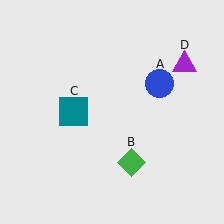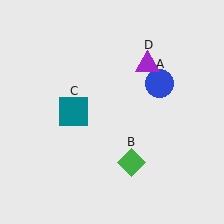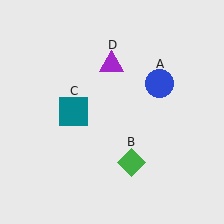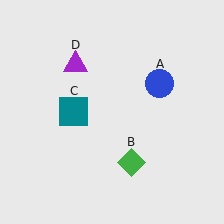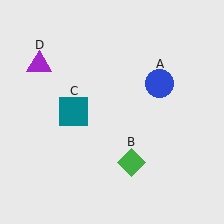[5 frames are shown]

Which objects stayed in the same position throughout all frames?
Blue circle (object A) and green diamond (object B) and teal square (object C) remained stationary.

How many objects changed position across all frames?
1 object changed position: purple triangle (object D).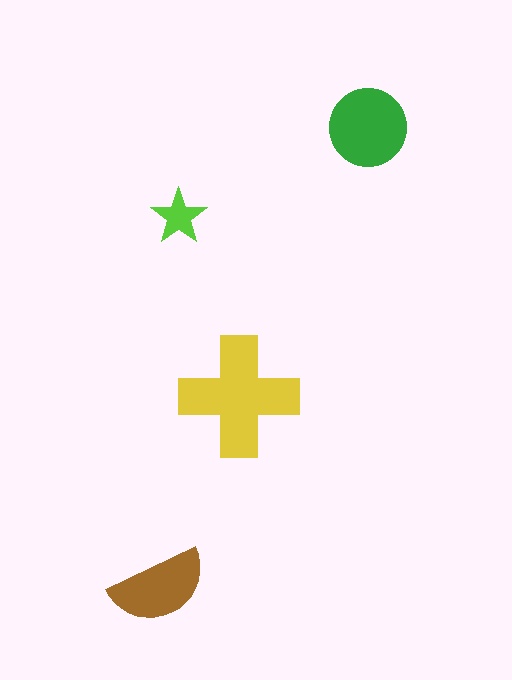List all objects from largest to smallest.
The yellow cross, the green circle, the brown semicircle, the lime star.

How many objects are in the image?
There are 4 objects in the image.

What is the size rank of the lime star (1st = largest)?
4th.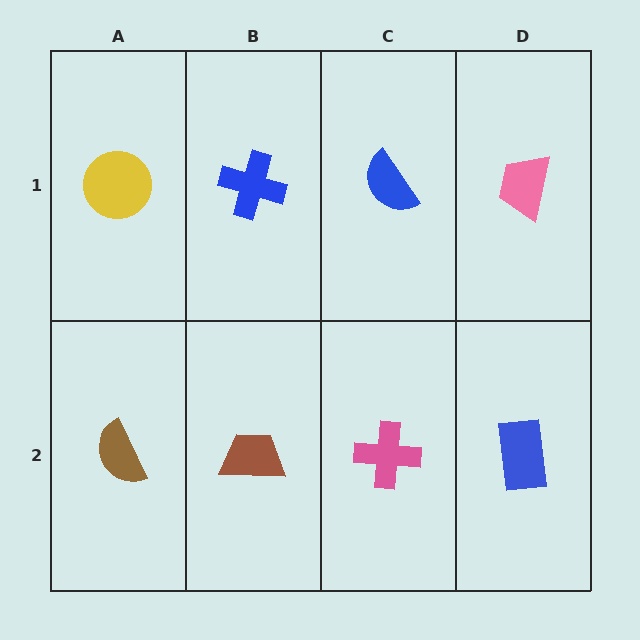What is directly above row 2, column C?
A blue semicircle.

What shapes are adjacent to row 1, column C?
A pink cross (row 2, column C), a blue cross (row 1, column B), a pink trapezoid (row 1, column D).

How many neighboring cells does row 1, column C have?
3.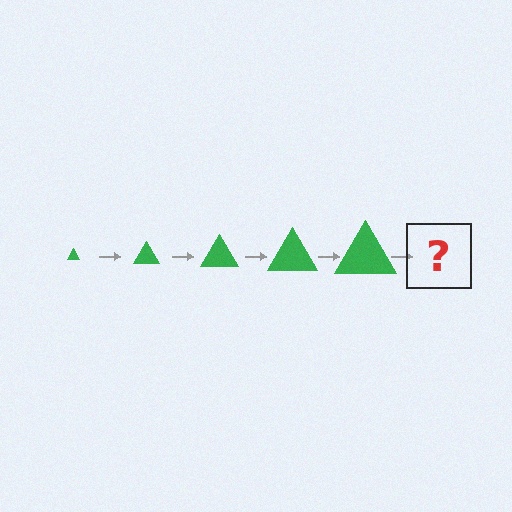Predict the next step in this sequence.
The next step is a green triangle, larger than the previous one.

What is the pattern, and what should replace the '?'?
The pattern is that the triangle gets progressively larger each step. The '?' should be a green triangle, larger than the previous one.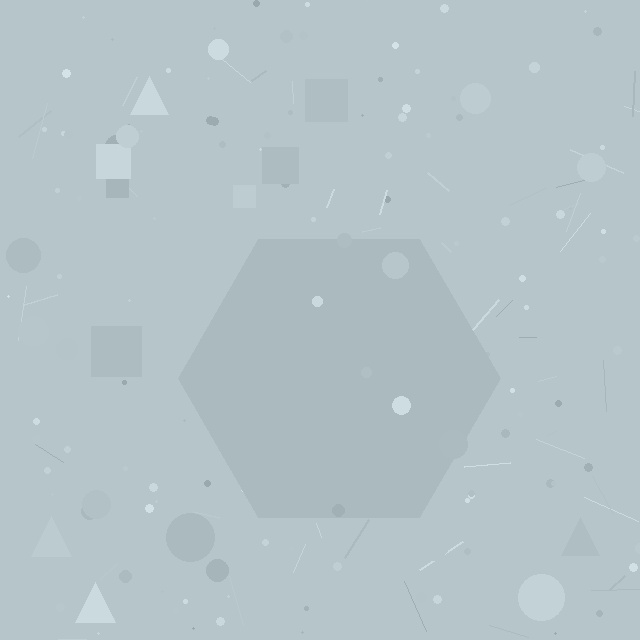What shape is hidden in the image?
A hexagon is hidden in the image.